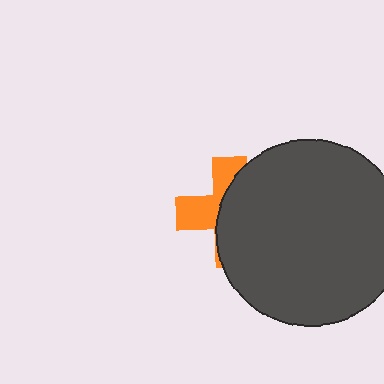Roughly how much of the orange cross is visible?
A small part of it is visible (roughly 37%).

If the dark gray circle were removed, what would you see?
You would see the complete orange cross.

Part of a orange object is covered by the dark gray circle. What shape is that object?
It is a cross.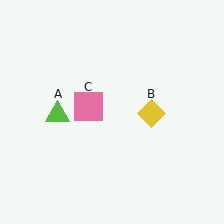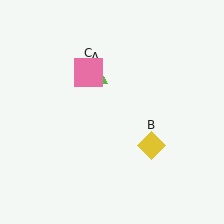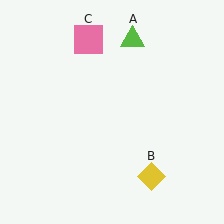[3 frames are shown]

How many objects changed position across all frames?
3 objects changed position: lime triangle (object A), yellow diamond (object B), pink square (object C).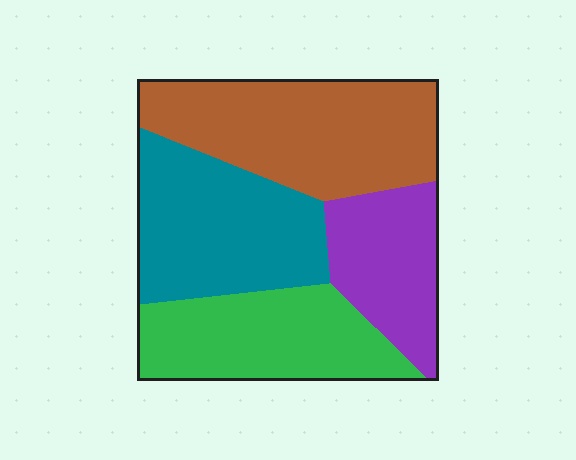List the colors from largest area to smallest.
From largest to smallest: brown, teal, green, purple.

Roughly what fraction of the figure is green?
Green takes up about one quarter (1/4) of the figure.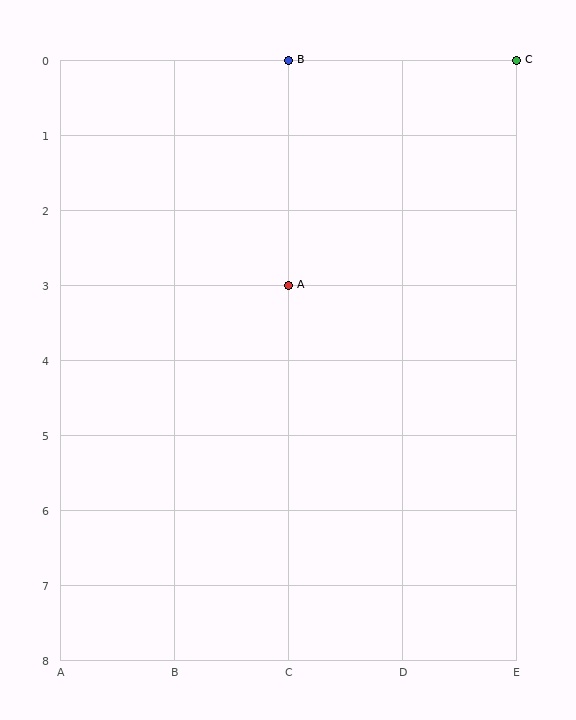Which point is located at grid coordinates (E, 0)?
Point C is at (E, 0).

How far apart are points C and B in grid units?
Points C and B are 2 columns apart.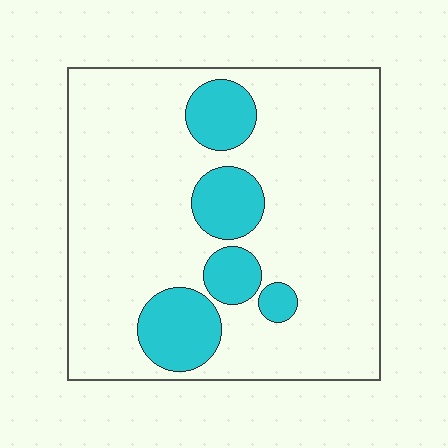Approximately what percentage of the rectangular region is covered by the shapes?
Approximately 20%.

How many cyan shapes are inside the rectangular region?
5.